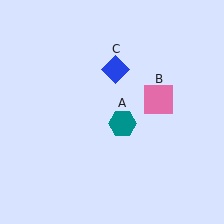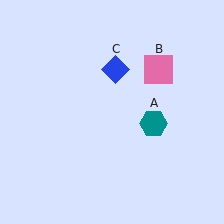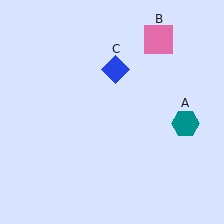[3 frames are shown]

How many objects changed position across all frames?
2 objects changed position: teal hexagon (object A), pink square (object B).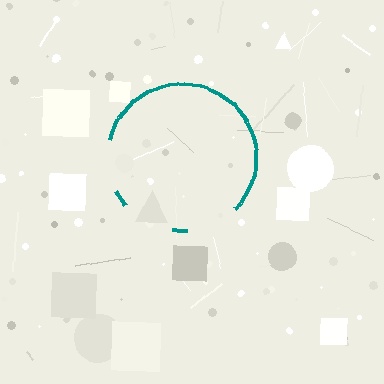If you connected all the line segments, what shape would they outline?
They would outline a circle.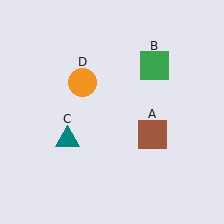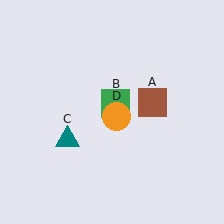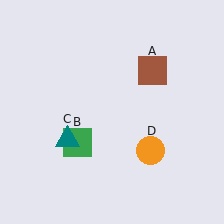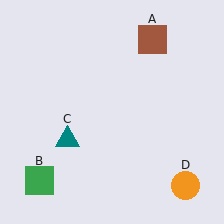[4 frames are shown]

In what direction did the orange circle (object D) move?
The orange circle (object D) moved down and to the right.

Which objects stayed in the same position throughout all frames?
Teal triangle (object C) remained stationary.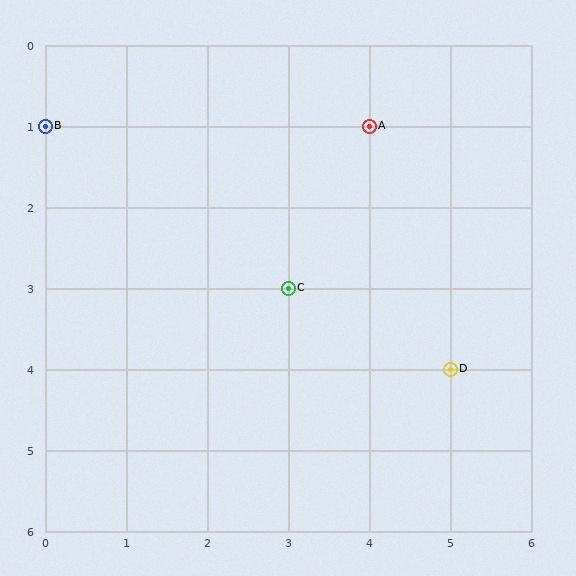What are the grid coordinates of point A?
Point A is at grid coordinates (4, 1).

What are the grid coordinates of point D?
Point D is at grid coordinates (5, 4).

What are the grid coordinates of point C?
Point C is at grid coordinates (3, 3).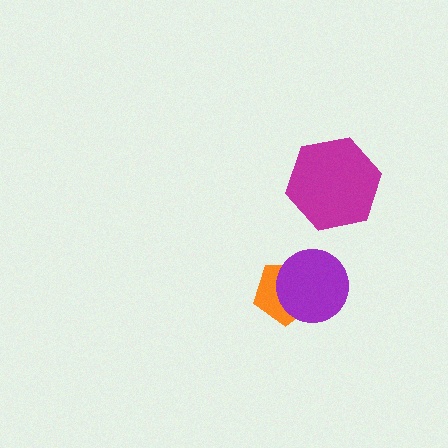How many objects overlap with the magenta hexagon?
0 objects overlap with the magenta hexagon.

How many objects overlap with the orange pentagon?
1 object overlaps with the orange pentagon.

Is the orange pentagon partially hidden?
Yes, it is partially covered by another shape.